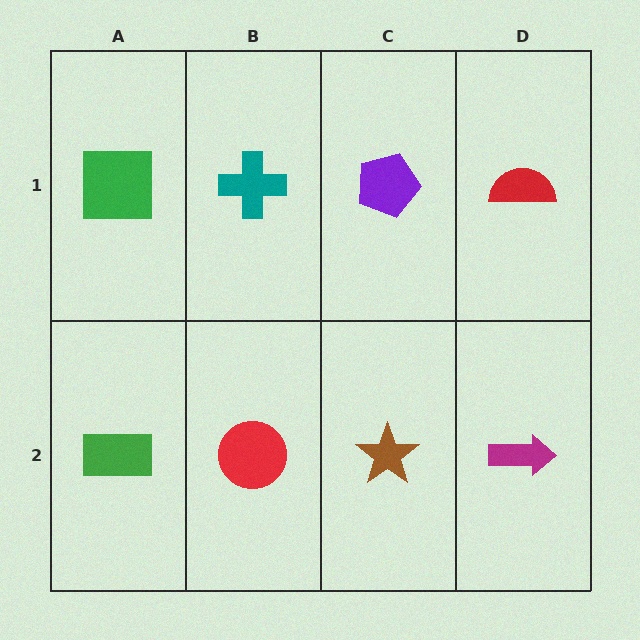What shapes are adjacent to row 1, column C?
A brown star (row 2, column C), a teal cross (row 1, column B), a red semicircle (row 1, column D).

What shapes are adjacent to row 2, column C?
A purple pentagon (row 1, column C), a red circle (row 2, column B), a magenta arrow (row 2, column D).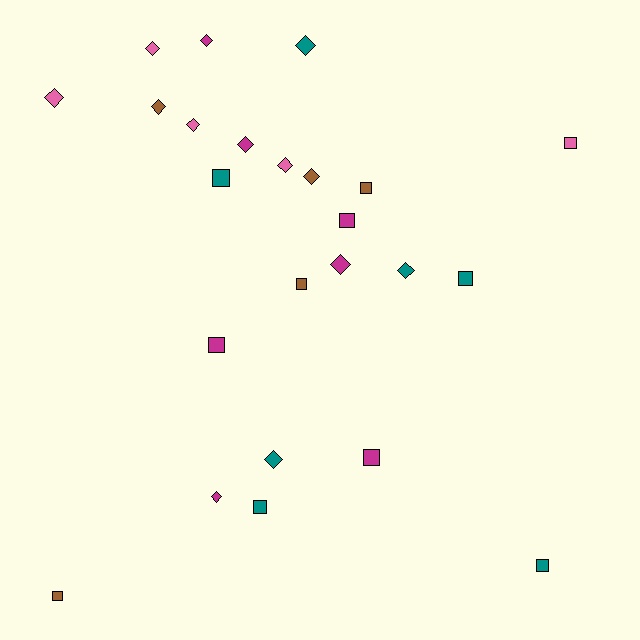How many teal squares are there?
There are 4 teal squares.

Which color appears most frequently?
Magenta, with 7 objects.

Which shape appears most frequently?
Diamond, with 13 objects.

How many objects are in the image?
There are 24 objects.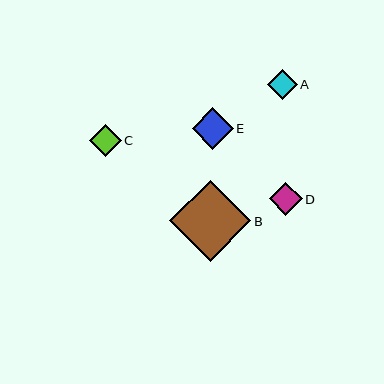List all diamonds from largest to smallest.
From largest to smallest: B, E, D, C, A.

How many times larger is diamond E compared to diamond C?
Diamond E is approximately 1.3 times the size of diamond C.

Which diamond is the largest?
Diamond B is the largest with a size of approximately 81 pixels.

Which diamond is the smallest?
Diamond A is the smallest with a size of approximately 30 pixels.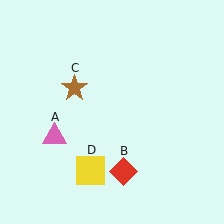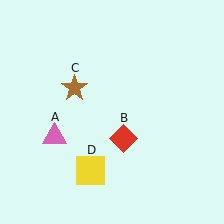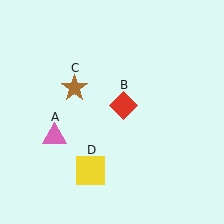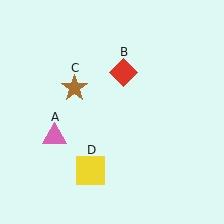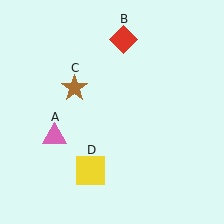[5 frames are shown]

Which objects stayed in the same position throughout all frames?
Pink triangle (object A) and brown star (object C) and yellow square (object D) remained stationary.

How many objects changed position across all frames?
1 object changed position: red diamond (object B).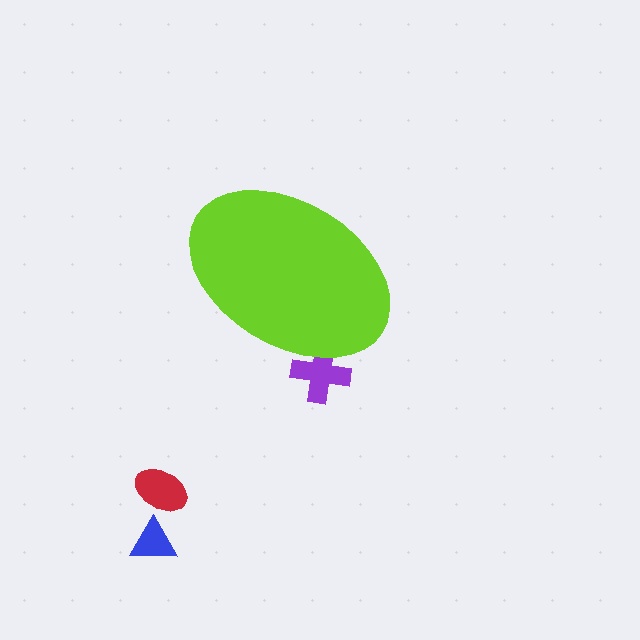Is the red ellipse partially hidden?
No, the red ellipse is fully visible.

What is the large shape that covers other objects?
A lime ellipse.